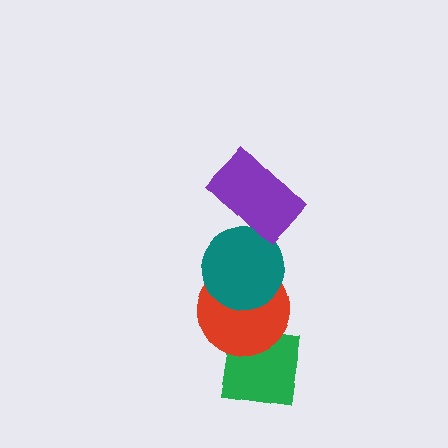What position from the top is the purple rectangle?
The purple rectangle is 1st from the top.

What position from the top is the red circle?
The red circle is 3rd from the top.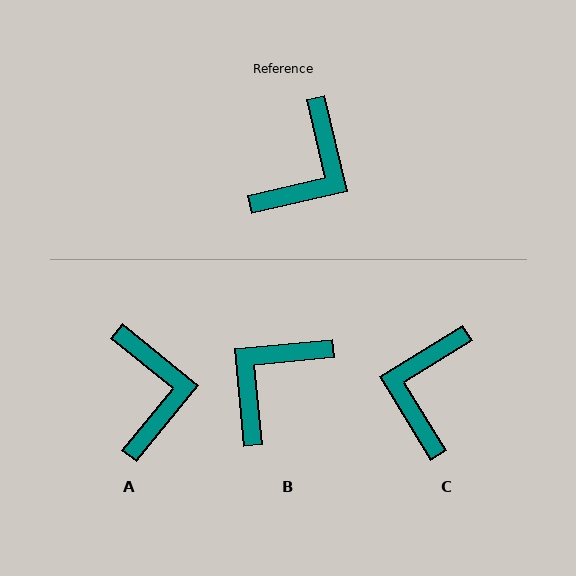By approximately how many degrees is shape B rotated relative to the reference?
Approximately 172 degrees counter-clockwise.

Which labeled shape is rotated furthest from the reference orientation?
B, about 172 degrees away.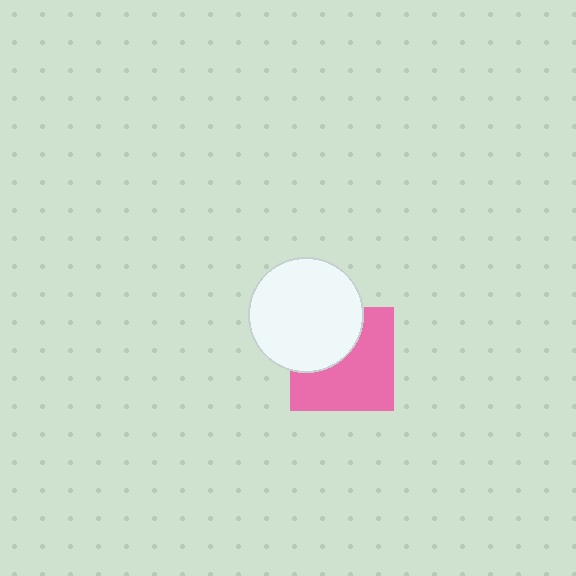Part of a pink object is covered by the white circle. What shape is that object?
It is a square.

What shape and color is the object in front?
The object in front is a white circle.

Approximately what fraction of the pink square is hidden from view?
Roughly 38% of the pink square is hidden behind the white circle.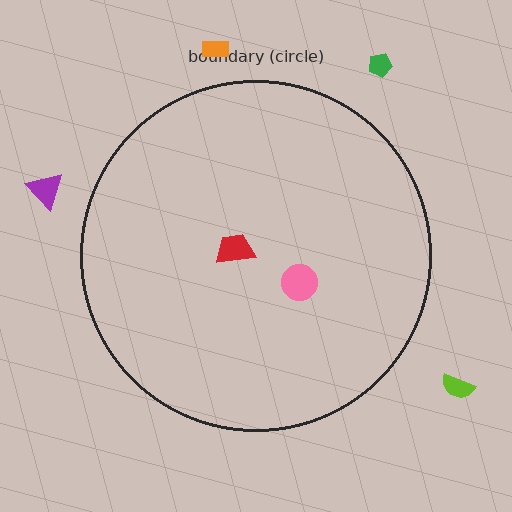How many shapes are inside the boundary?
2 inside, 4 outside.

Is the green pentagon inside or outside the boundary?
Outside.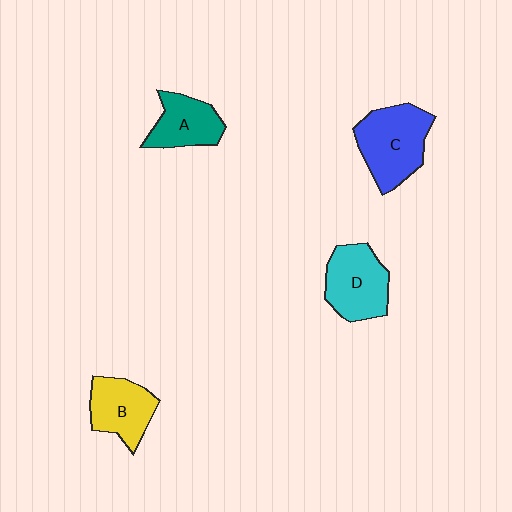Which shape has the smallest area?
Shape A (teal).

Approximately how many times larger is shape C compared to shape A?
Approximately 1.5 times.